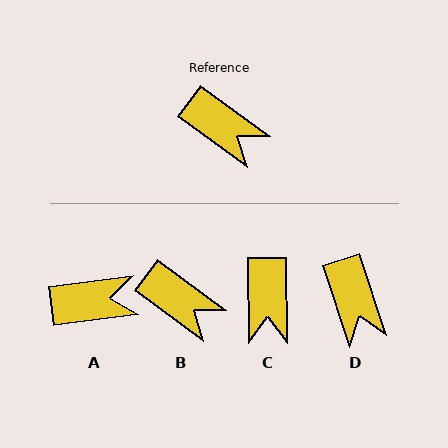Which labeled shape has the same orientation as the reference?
B.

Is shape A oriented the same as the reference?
No, it is off by about 43 degrees.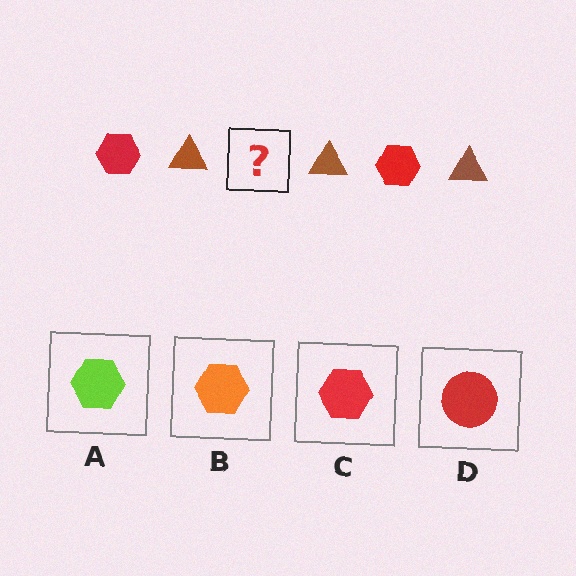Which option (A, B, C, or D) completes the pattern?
C.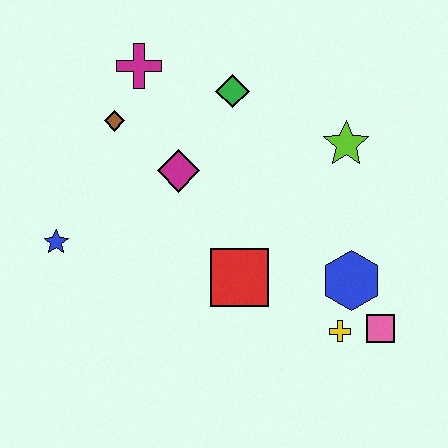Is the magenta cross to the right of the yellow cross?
No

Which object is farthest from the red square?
The magenta cross is farthest from the red square.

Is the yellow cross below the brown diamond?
Yes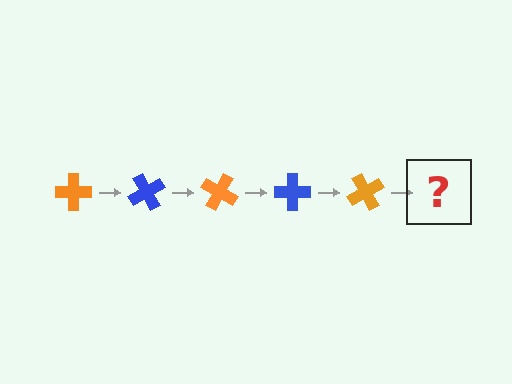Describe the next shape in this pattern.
It should be a blue cross, rotated 300 degrees from the start.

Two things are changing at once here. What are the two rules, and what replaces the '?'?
The two rules are that it rotates 60 degrees each step and the color cycles through orange and blue. The '?' should be a blue cross, rotated 300 degrees from the start.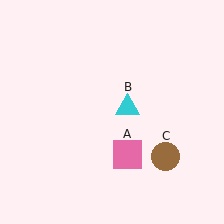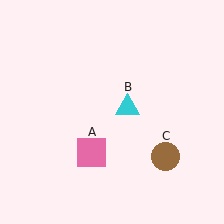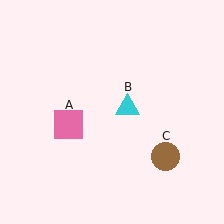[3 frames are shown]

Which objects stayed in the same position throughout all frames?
Cyan triangle (object B) and brown circle (object C) remained stationary.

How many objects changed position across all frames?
1 object changed position: pink square (object A).